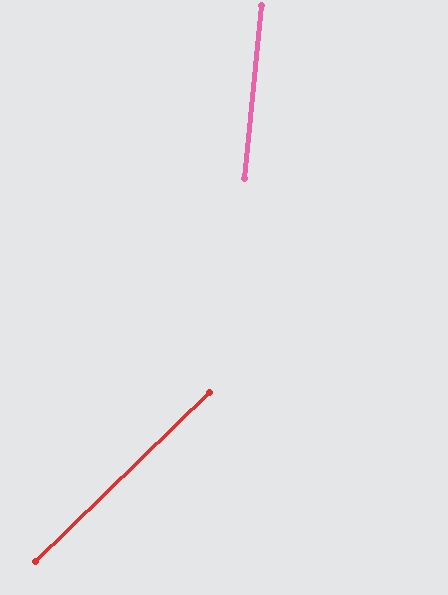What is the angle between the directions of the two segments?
Approximately 40 degrees.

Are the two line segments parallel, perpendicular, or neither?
Neither parallel nor perpendicular — they differ by about 40°.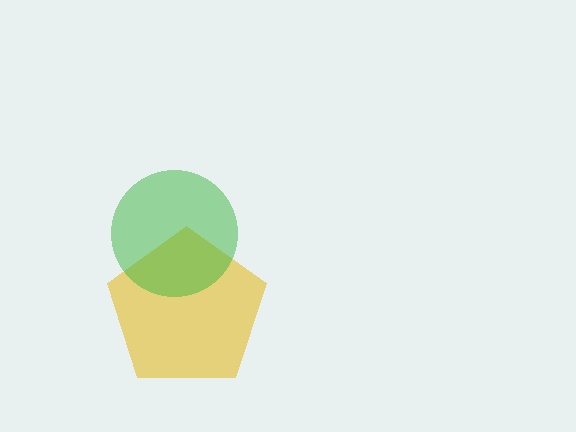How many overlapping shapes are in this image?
There are 2 overlapping shapes in the image.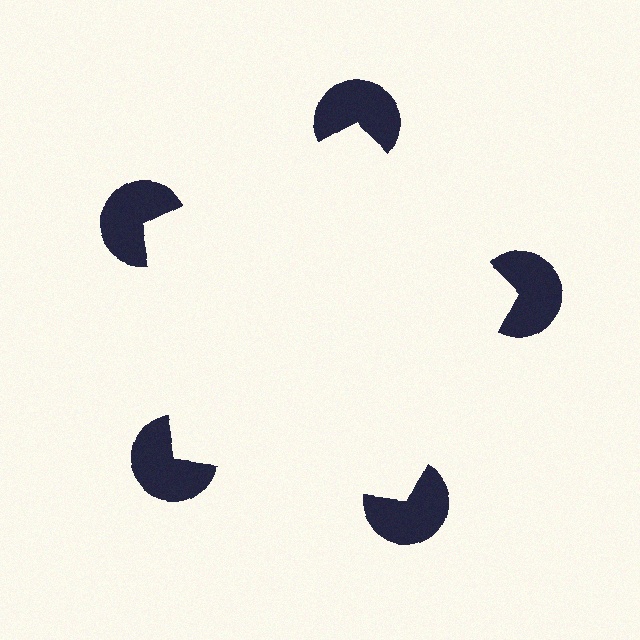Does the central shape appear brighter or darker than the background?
It typically appears slightly brighter than the background, even though no actual brightness change is drawn.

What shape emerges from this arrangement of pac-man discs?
An illusory pentagon — its edges are inferred from the aligned wedge cuts in the pac-man discs, not physically drawn.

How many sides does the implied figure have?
5 sides.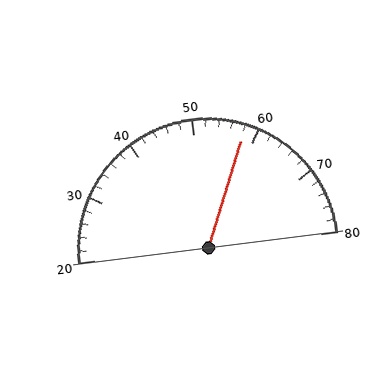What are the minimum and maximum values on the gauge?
The gauge ranges from 20 to 80.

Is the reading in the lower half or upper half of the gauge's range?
The reading is in the upper half of the range (20 to 80).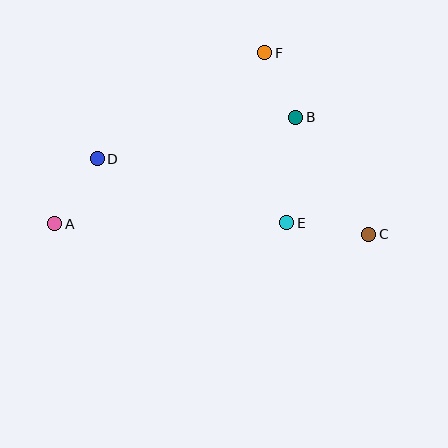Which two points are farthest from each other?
Points A and C are farthest from each other.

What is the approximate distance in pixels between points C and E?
The distance between C and E is approximately 83 pixels.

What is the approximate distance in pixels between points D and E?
The distance between D and E is approximately 200 pixels.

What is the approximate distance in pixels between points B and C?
The distance between B and C is approximately 138 pixels.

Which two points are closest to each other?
Points B and F are closest to each other.